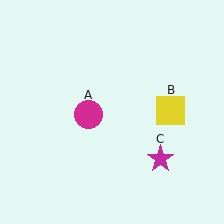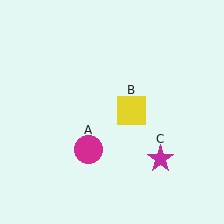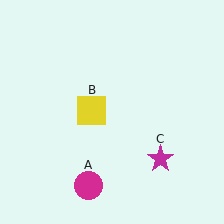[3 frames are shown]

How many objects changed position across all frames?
2 objects changed position: magenta circle (object A), yellow square (object B).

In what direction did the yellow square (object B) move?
The yellow square (object B) moved left.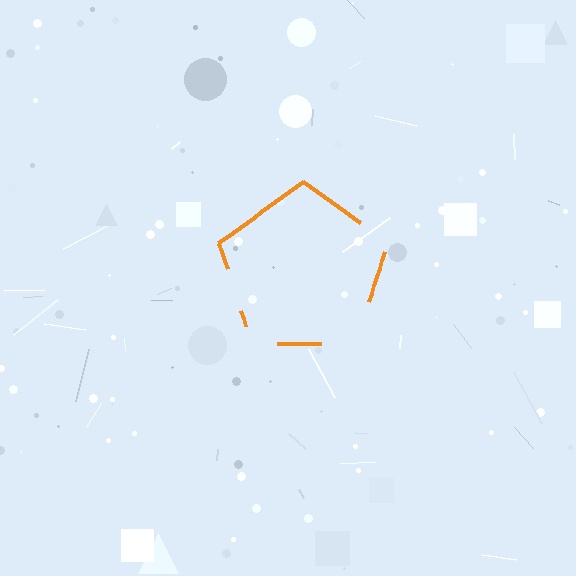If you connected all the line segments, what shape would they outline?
They would outline a pentagon.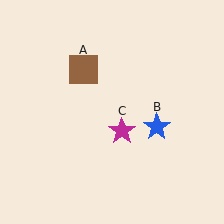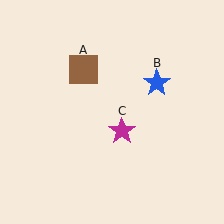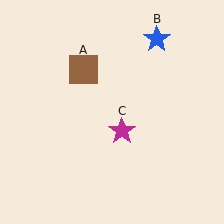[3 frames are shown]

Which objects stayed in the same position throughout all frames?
Brown square (object A) and magenta star (object C) remained stationary.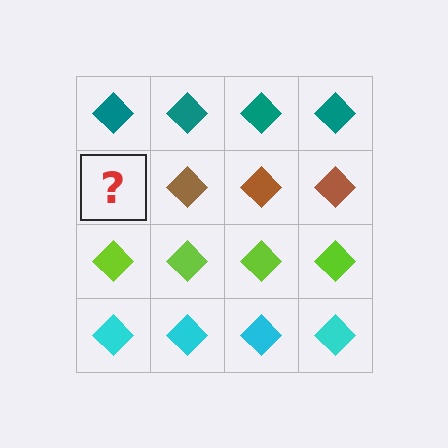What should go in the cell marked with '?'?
The missing cell should contain a brown diamond.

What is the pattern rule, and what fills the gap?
The rule is that each row has a consistent color. The gap should be filled with a brown diamond.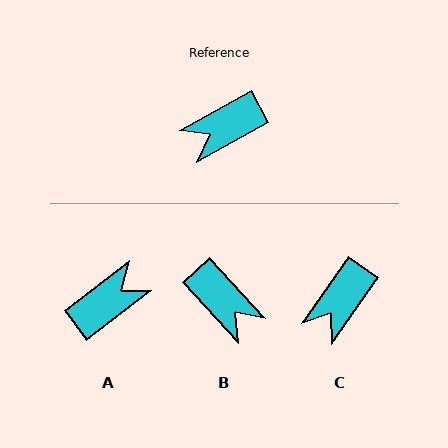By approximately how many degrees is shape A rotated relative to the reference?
Approximately 172 degrees clockwise.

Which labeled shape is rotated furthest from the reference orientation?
A, about 172 degrees away.